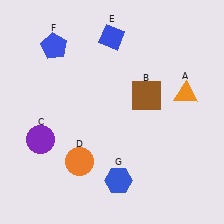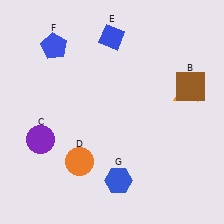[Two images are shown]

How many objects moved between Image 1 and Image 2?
1 object moved between the two images.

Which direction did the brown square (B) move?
The brown square (B) moved right.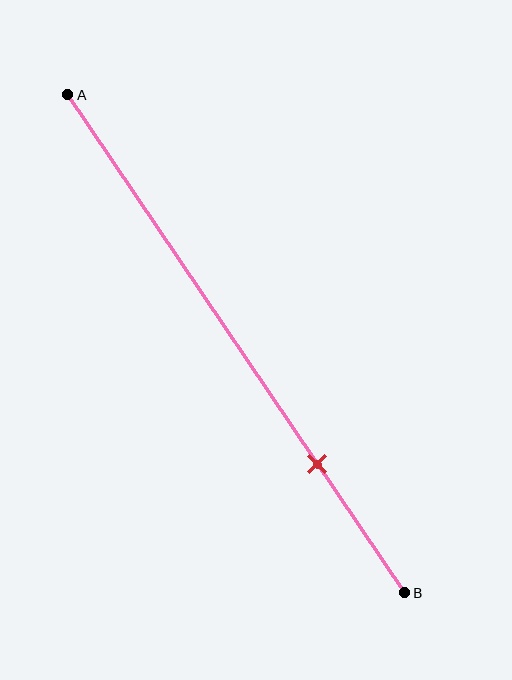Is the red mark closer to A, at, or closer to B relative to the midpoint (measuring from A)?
The red mark is closer to point B than the midpoint of segment AB.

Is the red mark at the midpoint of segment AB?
No, the mark is at about 75% from A, not at the 50% midpoint.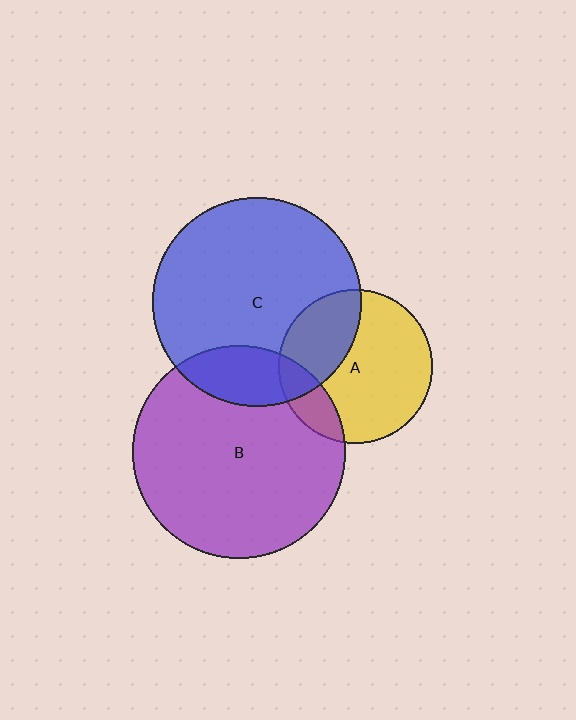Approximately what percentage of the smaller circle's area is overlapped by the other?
Approximately 30%.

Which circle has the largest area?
Circle B (purple).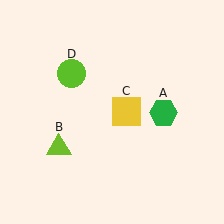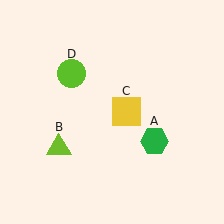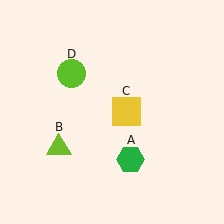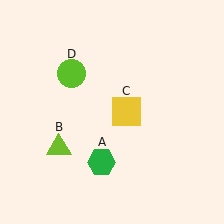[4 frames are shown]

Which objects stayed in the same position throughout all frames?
Lime triangle (object B) and yellow square (object C) and lime circle (object D) remained stationary.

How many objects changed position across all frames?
1 object changed position: green hexagon (object A).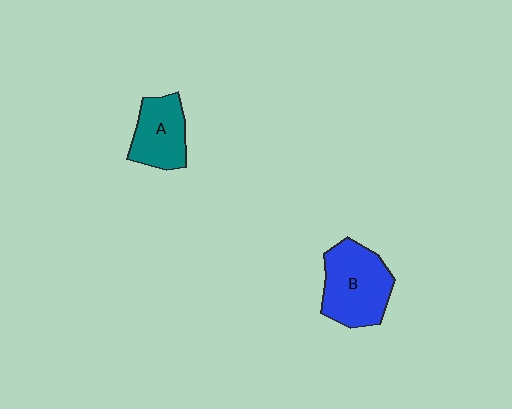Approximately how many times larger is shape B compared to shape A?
Approximately 1.4 times.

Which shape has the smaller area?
Shape A (teal).